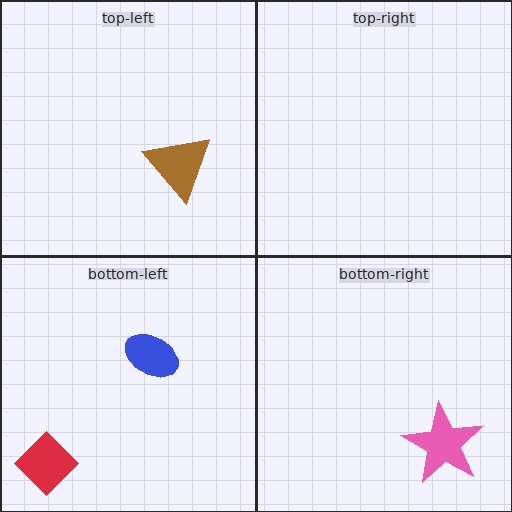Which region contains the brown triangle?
The top-left region.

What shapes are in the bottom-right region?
The pink star.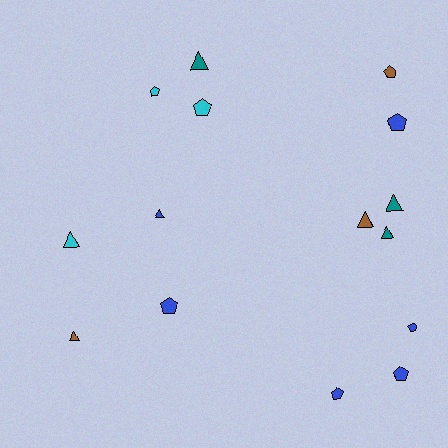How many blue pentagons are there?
There are 5 blue pentagons.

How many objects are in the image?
There are 15 objects.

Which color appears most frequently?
Blue, with 6 objects.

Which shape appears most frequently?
Pentagon, with 8 objects.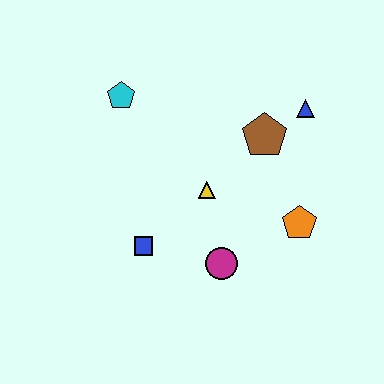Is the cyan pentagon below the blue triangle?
No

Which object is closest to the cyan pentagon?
The yellow triangle is closest to the cyan pentagon.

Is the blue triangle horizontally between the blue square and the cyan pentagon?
No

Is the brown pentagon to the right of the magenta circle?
Yes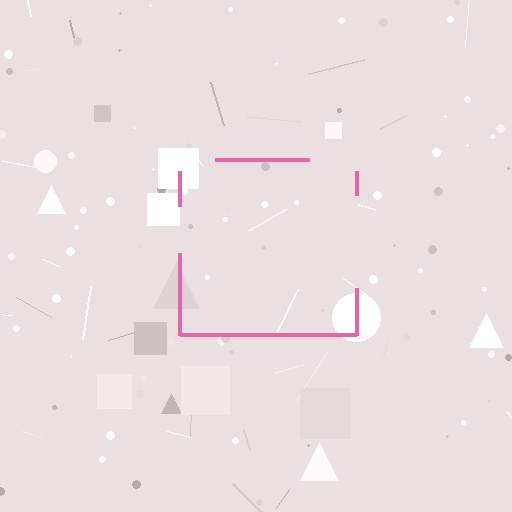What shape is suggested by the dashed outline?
The dashed outline suggests a square.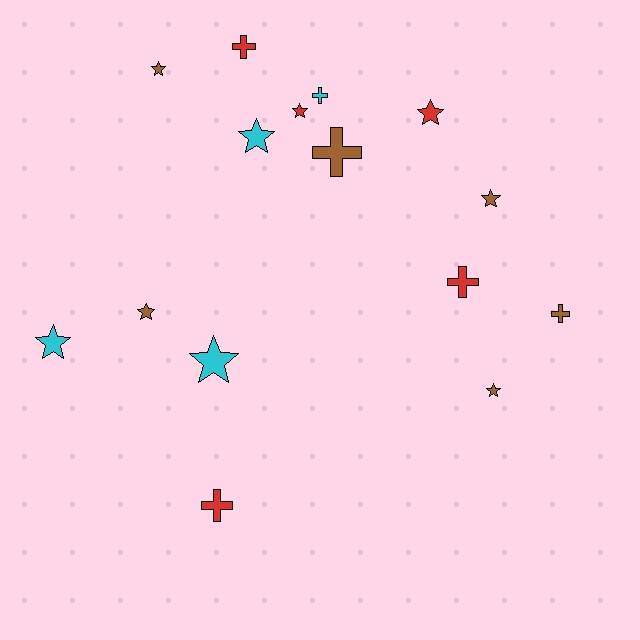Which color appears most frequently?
Brown, with 6 objects.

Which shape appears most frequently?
Star, with 9 objects.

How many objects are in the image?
There are 15 objects.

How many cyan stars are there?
There are 3 cyan stars.